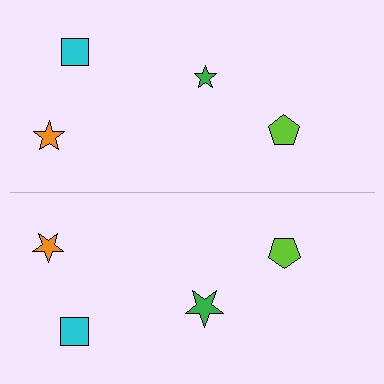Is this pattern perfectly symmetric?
No, the pattern is not perfectly symmetric. The green star on the bottom side has a different size than its mirror counterpart.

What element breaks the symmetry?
The green star on the bottom side has a different size than its mirror counterpart.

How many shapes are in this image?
There are 8 shapes in this image.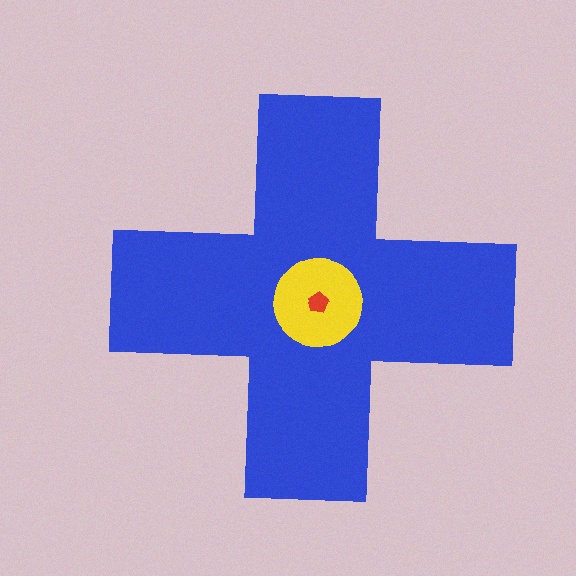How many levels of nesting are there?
3.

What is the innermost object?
The red pentagon.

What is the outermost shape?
The blue cross.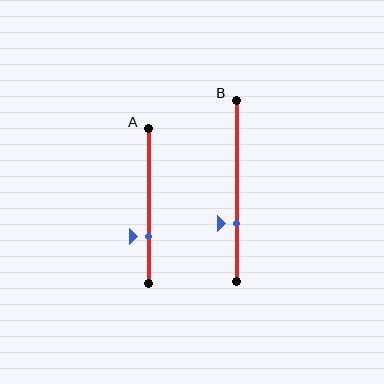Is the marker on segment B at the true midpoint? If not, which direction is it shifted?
No, the marker on segment B is shifted downward by about 18% of the segment length.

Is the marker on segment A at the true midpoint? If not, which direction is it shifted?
No, the marker on segment A is shifted downward by about 20% of the segment length.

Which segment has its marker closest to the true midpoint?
Segment B has its marker closest to the true midpoint.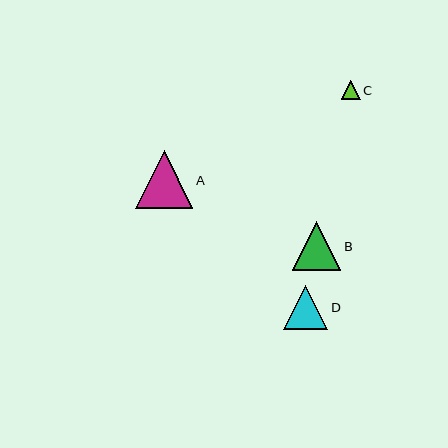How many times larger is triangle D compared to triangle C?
Triangle D is approximately 2.4 times the size of triangle C.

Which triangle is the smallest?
Triangle C is the smallest with a size of approximately 19 pixels.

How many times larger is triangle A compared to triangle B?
Triangle A is approximately 1.2 times the size of triangle B.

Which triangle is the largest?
Triangle A is the largest with a size of approximately 58 pixels.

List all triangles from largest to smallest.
From largest to smallest: A, B, D, C.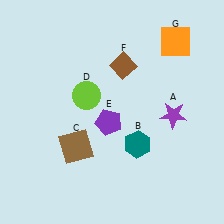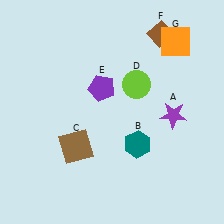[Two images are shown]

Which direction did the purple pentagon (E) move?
The purple pentagon (E) moved up.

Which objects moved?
The objects that moved are: the lime circle (D), the purple pentagon (E), the brown diamond (F).